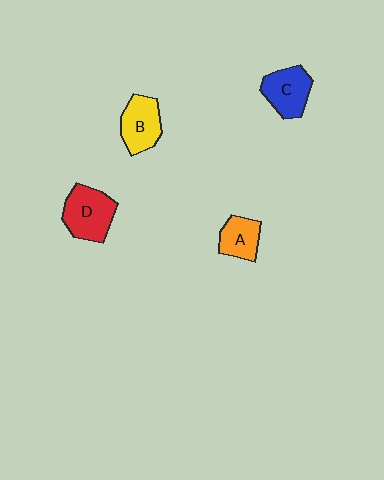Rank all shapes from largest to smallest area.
From largest to smallest: D (red), C (blue), B (yellow), A (orange).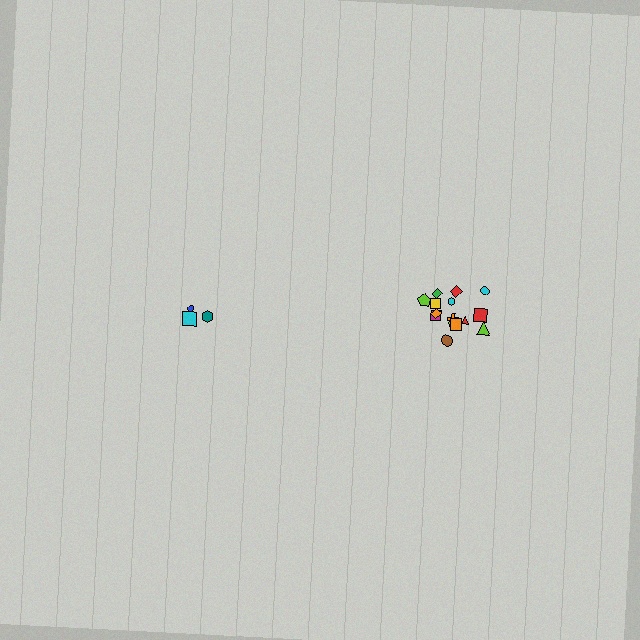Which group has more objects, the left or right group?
The right group.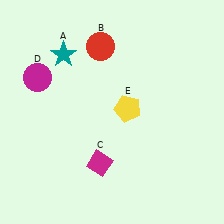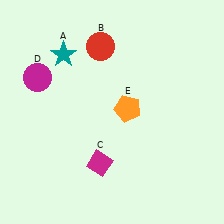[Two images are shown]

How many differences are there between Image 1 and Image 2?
There is 1 difference between the two images.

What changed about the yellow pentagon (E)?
In Image 1, E is yellow. In Image 2, it changed to orange.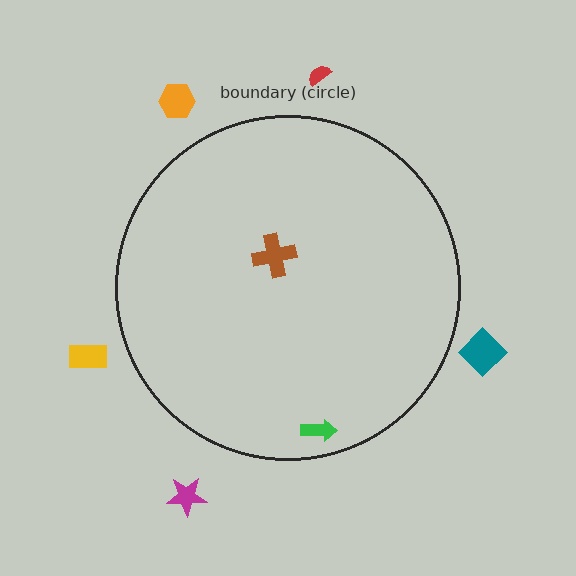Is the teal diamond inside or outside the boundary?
Outside.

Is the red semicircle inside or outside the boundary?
Outside.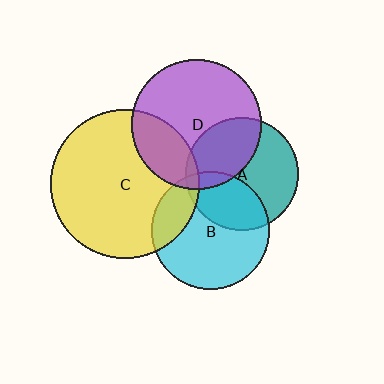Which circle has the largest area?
Circle C (yellow).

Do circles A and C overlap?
Yes.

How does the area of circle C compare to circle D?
Approximately 1.3 times.